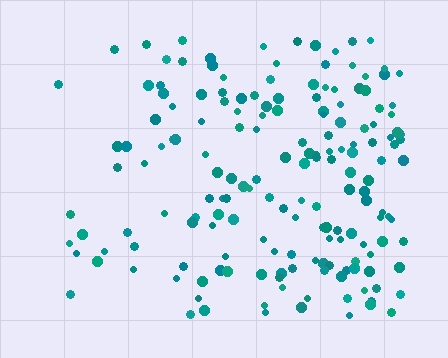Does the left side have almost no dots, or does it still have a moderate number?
Still a moderate number, just noticeably fewer than the right.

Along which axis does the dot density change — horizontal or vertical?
Horizontal.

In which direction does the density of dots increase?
From left to right, with the right side densest.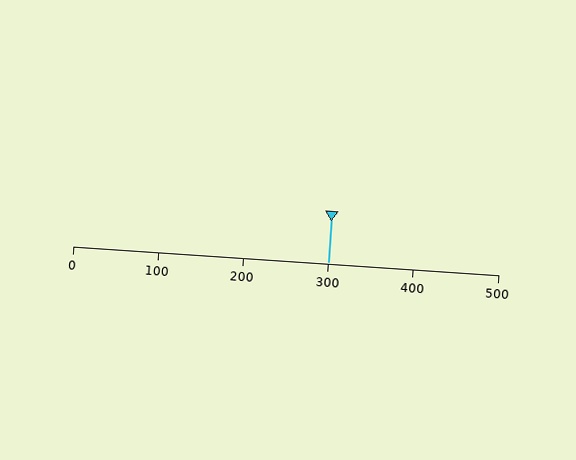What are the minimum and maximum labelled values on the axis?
The axis runs from 0 to 500.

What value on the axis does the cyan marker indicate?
The marker indicates approximately 300.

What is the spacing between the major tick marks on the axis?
The major ticks are spaced 100 apart.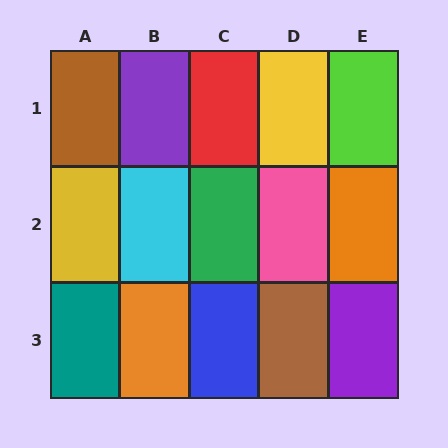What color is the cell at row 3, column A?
Teal.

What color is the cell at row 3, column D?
Brown.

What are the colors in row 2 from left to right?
Yellow, cyan, green, pink, orange.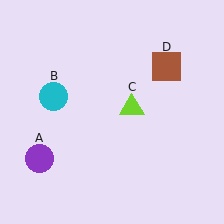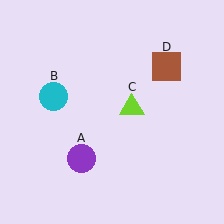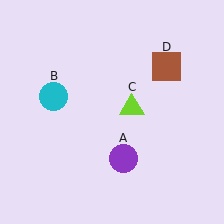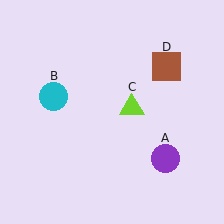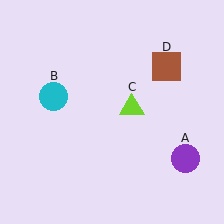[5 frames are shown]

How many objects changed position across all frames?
1 object changed position: purple circle (object A).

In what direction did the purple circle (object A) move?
The purple circle (object A) moved right.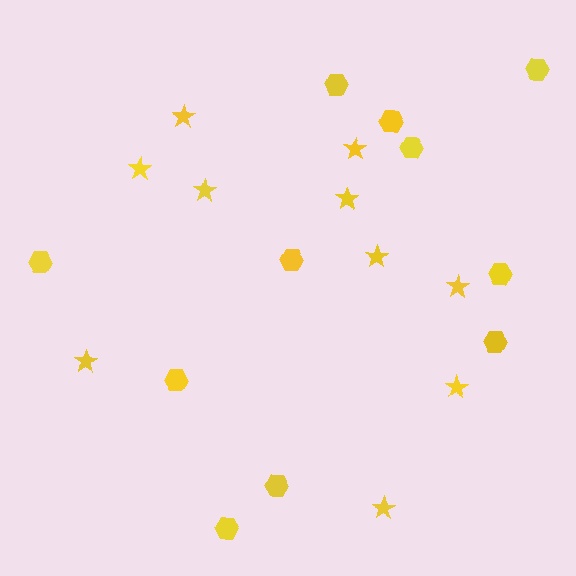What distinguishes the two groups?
There are 2 groups: one group of stars (10) and one group of hexagons (11).